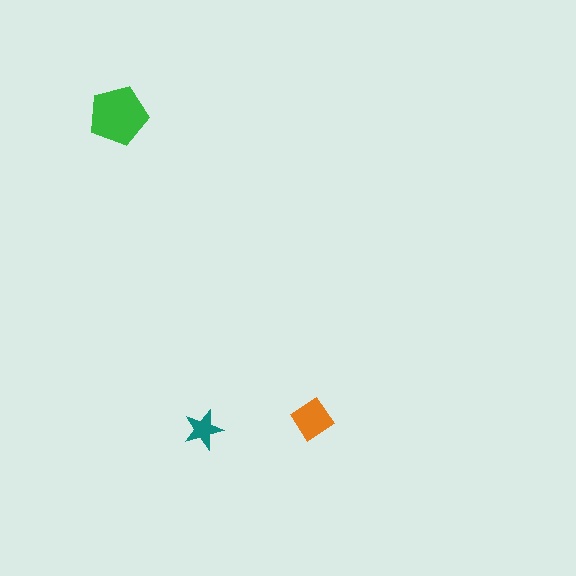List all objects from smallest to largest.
The teal star, the orange diamond, the green pentagon.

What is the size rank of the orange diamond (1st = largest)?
2nd.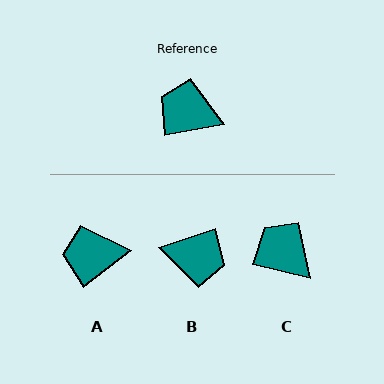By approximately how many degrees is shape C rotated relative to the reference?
Approximately 24 degrees clockwise.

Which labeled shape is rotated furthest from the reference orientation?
B, about 171 degrees away.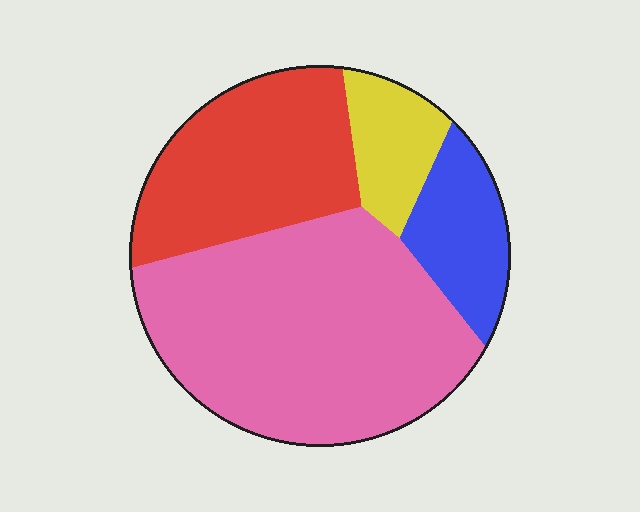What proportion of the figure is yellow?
Yellow covers roughly 10% of the figure.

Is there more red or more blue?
Red.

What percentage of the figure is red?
Red takes up about one quarter (1/4) of the figure.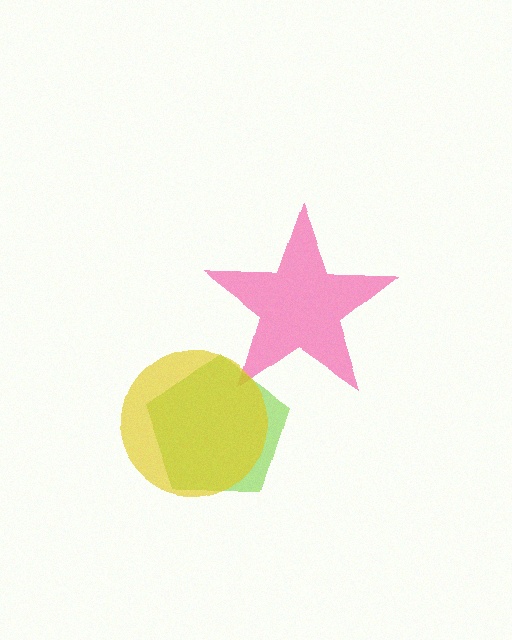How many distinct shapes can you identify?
There are 3 distinct shapes: a pink star, a lime pentagon, a yellow circle.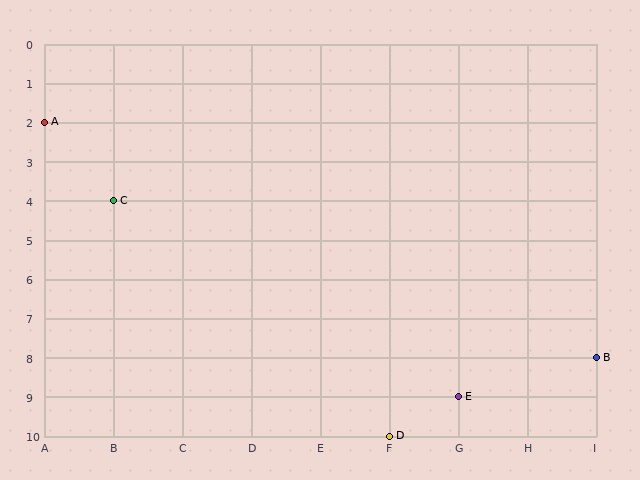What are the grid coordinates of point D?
Point D is at grid coordinates (F, 10).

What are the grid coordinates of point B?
Point B is at grid coordinates (I, 8).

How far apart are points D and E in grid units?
Points D and E are 1 column and 1 row apart (about 1.4 grid units diagonally).